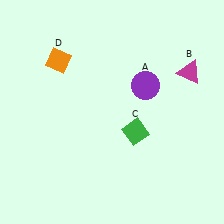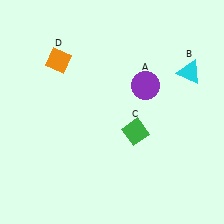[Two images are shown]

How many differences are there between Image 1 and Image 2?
There is 1 difference between the two images.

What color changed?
The triangle (B) changed from magenta in Image 1 to cyan in Image 2.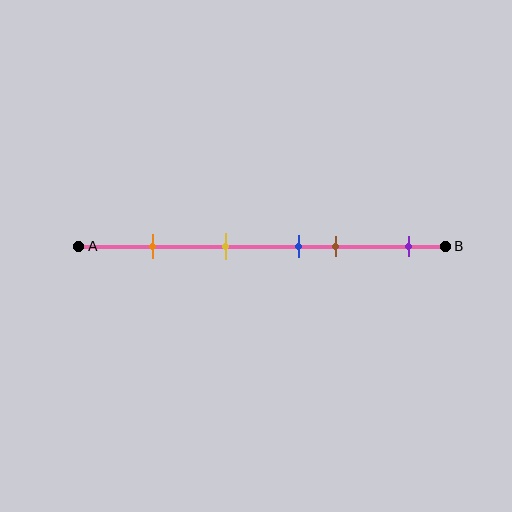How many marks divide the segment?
There are 5 marks dividing the segment.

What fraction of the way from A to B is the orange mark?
The orange mark is approximately 20% (0.2) of the way from A to B.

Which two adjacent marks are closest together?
The blue and brown marks are the closest adjacent pair.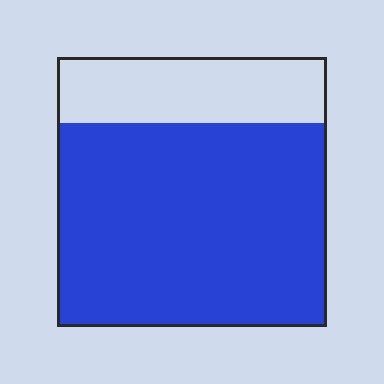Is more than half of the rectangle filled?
Yes.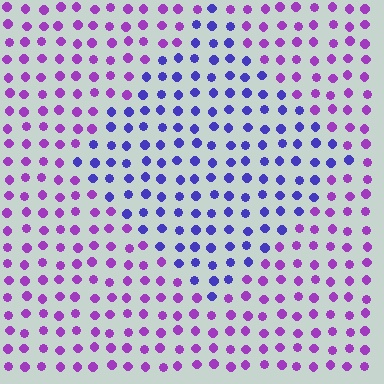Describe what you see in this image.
The image is filled with small purple elements in a uniform arrangement. A diamond-shaped region is visible where the elements are tinted to a slightly different hue, forming a subtle color boundary.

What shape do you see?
I see a diamond.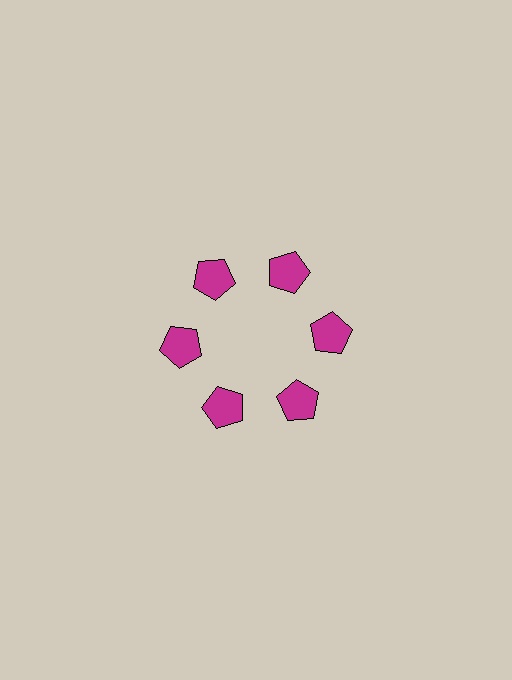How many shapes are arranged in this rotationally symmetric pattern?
There are 6 shapes, arranged in 6 groups of 1.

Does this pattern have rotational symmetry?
Yes, this pattern has 6-fold rotational symmetry. It looks the same after rotating 60 degrees around the center.